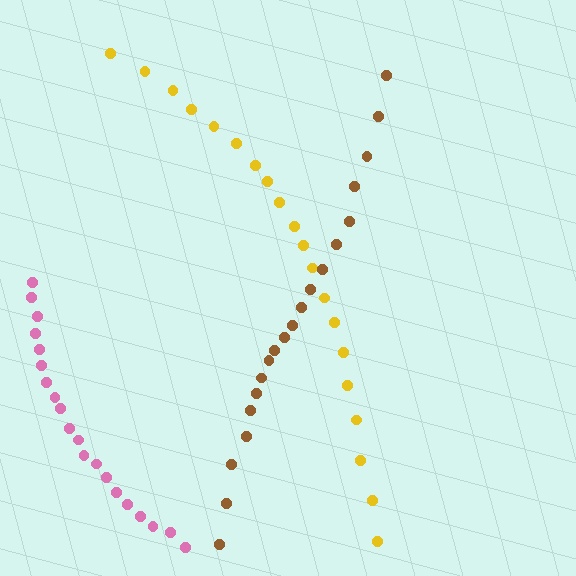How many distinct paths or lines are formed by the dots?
There are 3 distinct paths.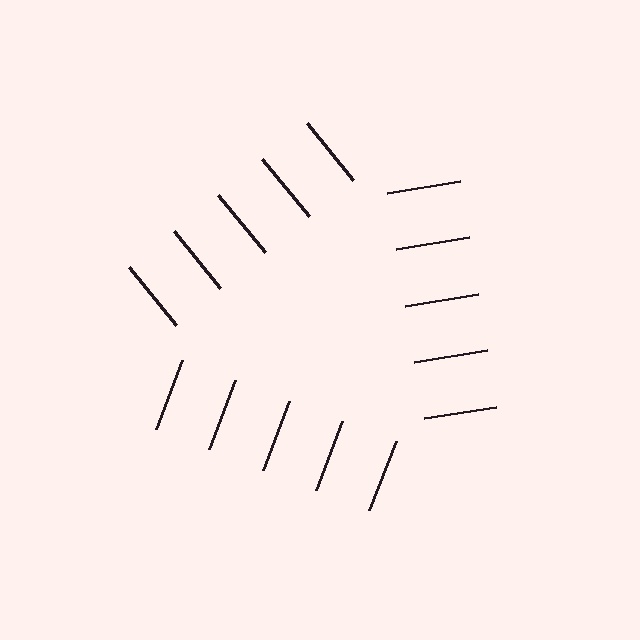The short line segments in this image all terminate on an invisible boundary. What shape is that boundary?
An illusory triangle — the line segments terminate on its edges but no continuous stroke is drawn.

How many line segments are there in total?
15 — 5 along each of the 3 edges.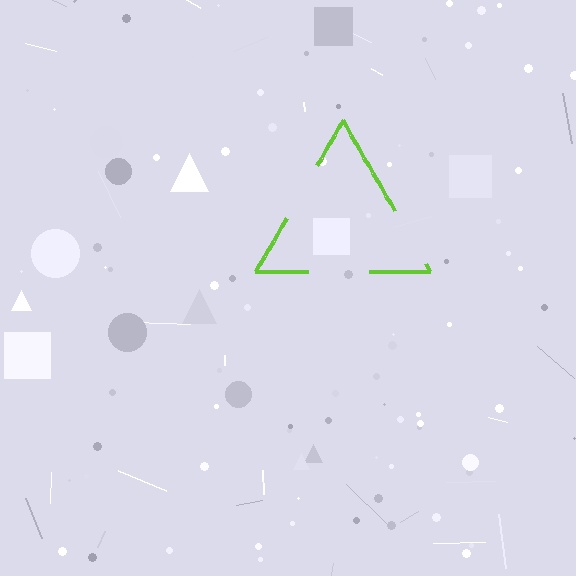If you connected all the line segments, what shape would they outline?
They would outline a triangle.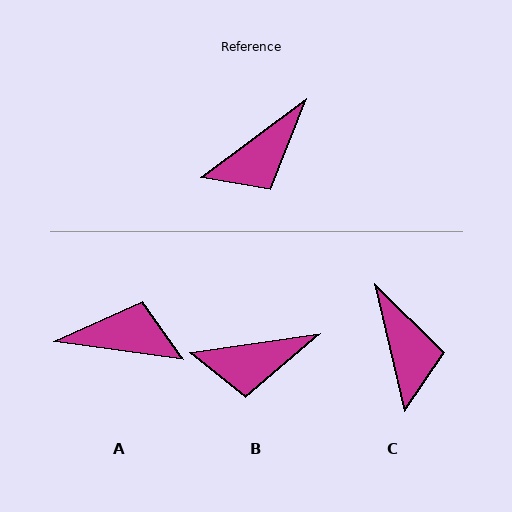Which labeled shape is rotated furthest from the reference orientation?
A, about 135 degrees away.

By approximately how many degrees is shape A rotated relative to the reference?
Approximately 135 degrees counter-clockwise.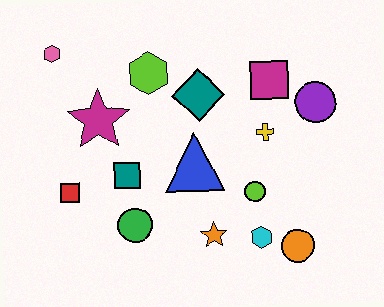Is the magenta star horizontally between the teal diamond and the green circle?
No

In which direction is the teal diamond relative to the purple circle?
The teal diamond is to the left of the purple circle.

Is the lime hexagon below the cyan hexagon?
No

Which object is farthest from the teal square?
The purple circle is farthest from the teal square.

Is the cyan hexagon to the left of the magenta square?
Yes